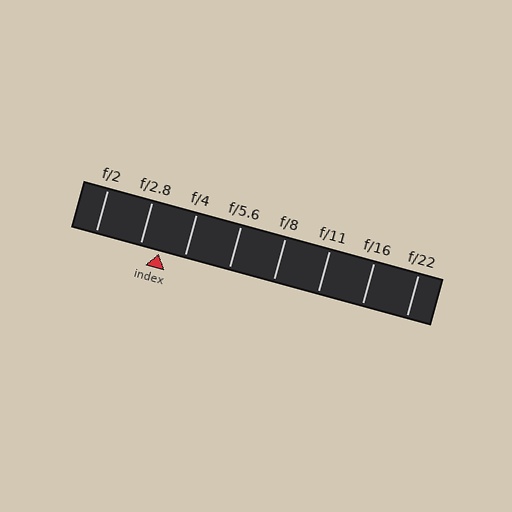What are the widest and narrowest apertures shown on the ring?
The widest aperture shown is f/2 and the narrowest is f/22.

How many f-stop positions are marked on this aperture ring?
There are 8 f-stop positions marked.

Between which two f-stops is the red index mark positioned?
The index mark is between f/2.8 and f/4.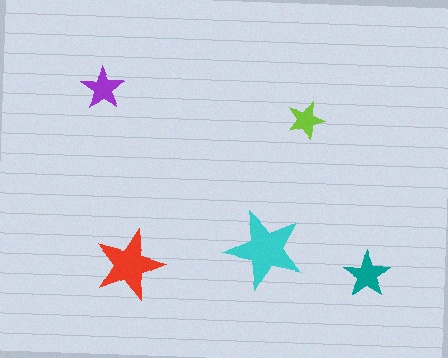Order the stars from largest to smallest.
the cyan one, the red one, the teal one, the purple one, the lime one.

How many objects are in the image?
There are 5 objects in the image.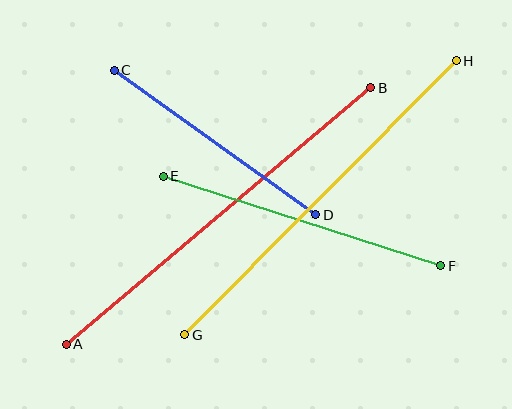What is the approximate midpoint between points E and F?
The midpoint is at approximately (302, 221) pixels.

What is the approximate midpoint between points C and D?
The midpoint is at approximately (215, 142) pixels.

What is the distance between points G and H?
The distance is approximately 386 pixels.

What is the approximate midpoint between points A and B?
The midpoint is at approximately (218, 216) pixels.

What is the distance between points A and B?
The distance is approximately 398 pixels.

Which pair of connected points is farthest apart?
Points A and B are farthest apart.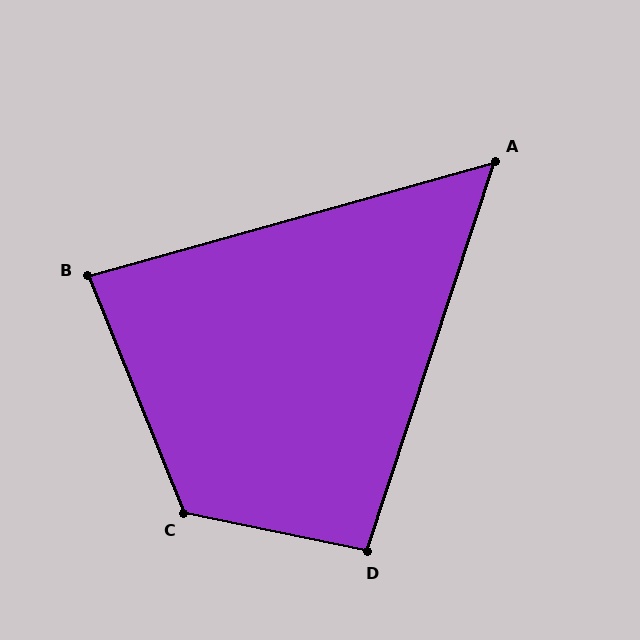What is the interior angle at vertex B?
Approximately 84 degrees (acute).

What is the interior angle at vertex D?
Approximately 96 degrees (obtuse).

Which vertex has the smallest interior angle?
A, at approximately 56 degrees.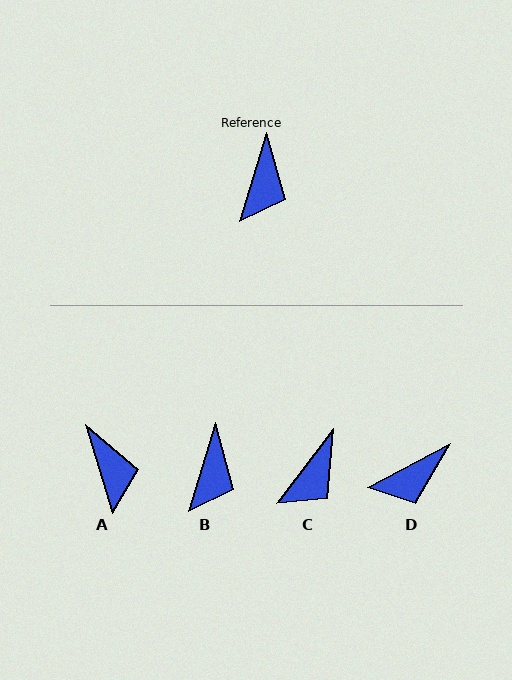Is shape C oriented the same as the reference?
No, it is off by about 20 degrees.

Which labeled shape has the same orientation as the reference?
B.